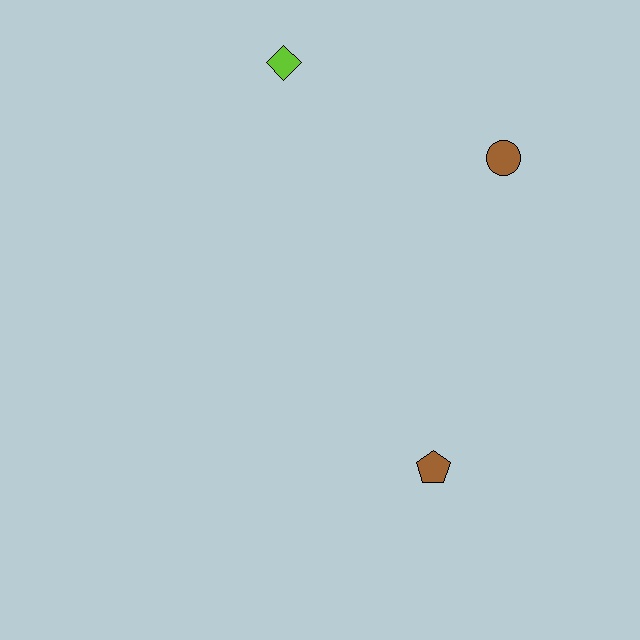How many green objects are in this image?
There are no green objects.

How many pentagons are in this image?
There is 1 pentagon.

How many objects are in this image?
There are 3 objects.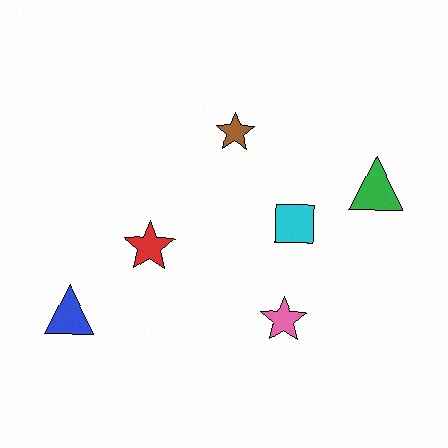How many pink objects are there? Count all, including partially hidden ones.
There is 1 pink object.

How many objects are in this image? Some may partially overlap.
There are 6 objects.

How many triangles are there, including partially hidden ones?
There are 2 triangles.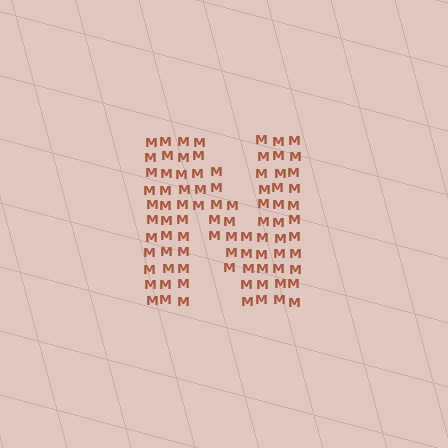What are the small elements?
The small elements are letter M's.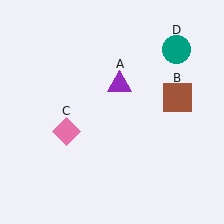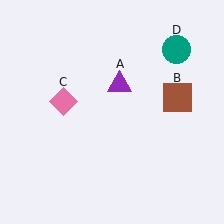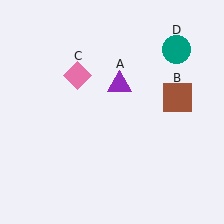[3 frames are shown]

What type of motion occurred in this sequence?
The pink diamond (object C) rotated clockwise around the center of the scene.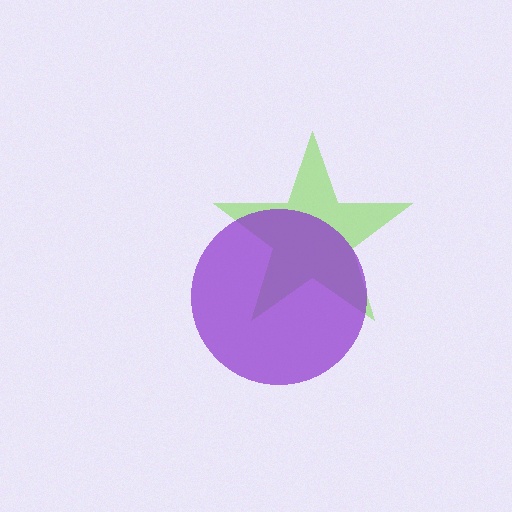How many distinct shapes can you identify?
There are 2 distinct shapes: a lime star, a purple circle.